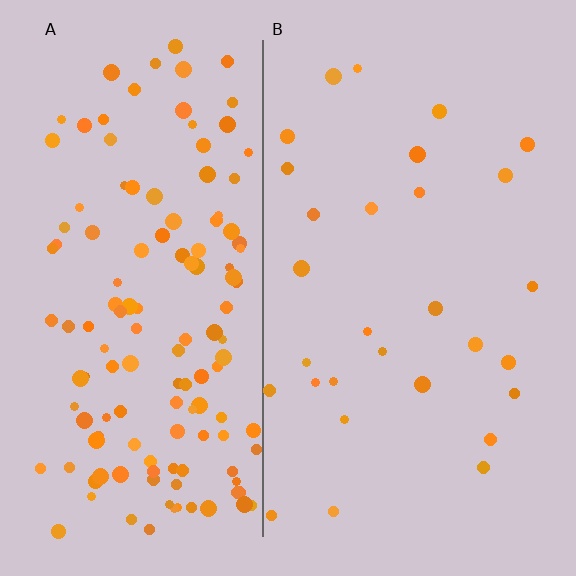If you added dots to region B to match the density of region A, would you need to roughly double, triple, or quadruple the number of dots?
Approximately quadruple.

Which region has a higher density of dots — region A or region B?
A (the left).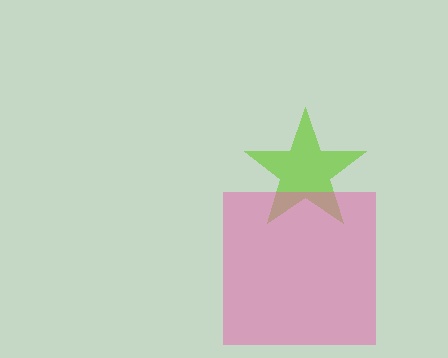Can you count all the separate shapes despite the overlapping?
Yes, there are 2 separate shapes.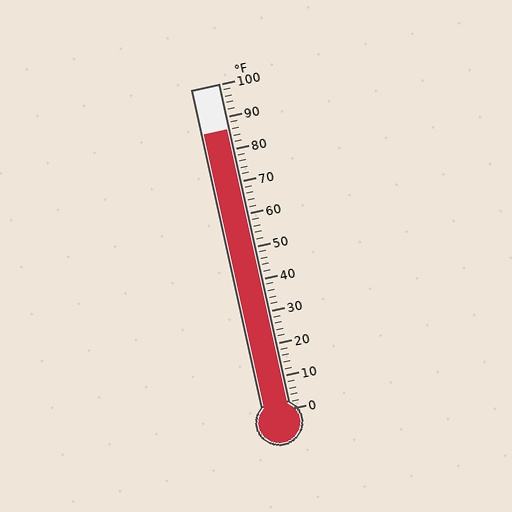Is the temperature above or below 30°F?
The temperature is above 30°F.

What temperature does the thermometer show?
The thermometer shows approximately 86°F.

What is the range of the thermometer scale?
The thermometer scale ranges from 0°F to 100°F.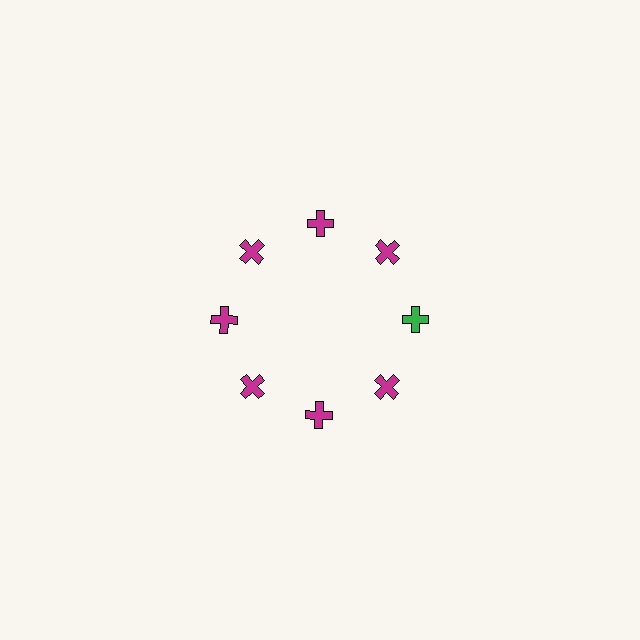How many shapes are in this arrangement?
There are 8 shapes arranged in a ring pattern.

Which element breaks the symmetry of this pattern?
The green cross at roughly the 3 o'clock position breaks the symmetry. All other shapes are magenta crosses.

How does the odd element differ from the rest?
It has a different color: green instead of magenta.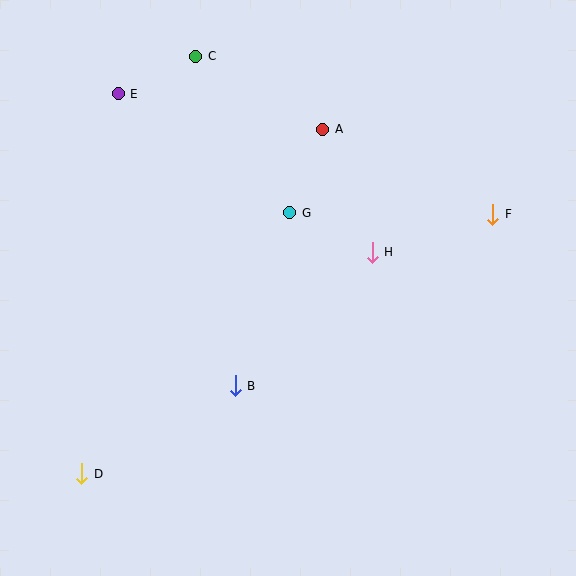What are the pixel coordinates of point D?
Point D is at (82, 474).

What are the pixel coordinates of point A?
Point A is at (323, 129).